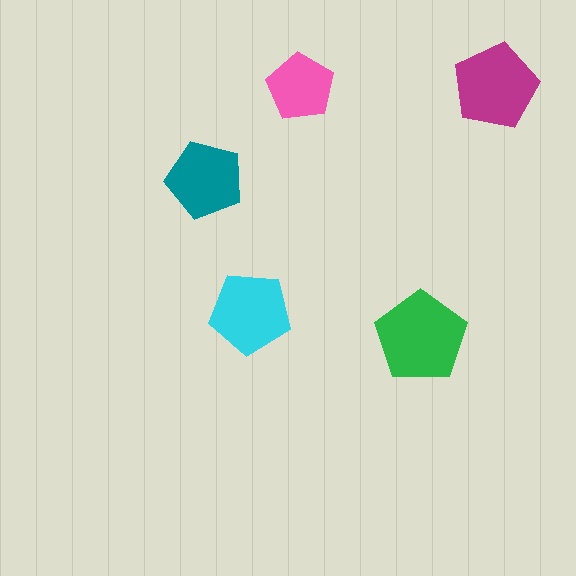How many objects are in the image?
There are 5 objects in the image.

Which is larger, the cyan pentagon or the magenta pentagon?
The magenta one.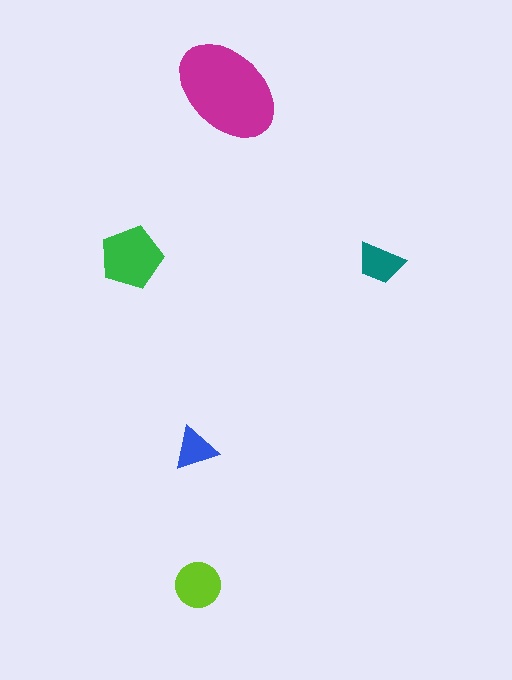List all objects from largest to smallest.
The magenta ellipse, the green pentagon, the lime circle, the teal trapezoid, the blue triangle.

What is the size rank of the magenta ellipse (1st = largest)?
1st.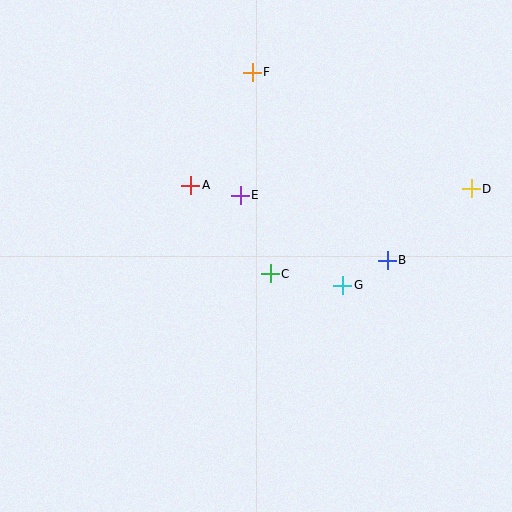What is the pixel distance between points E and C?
The distance between E and C is 84 pixels.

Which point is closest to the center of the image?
Point C at (270, 274) is closest to the center.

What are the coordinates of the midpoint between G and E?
The midpoint between G and E is at (291, 240).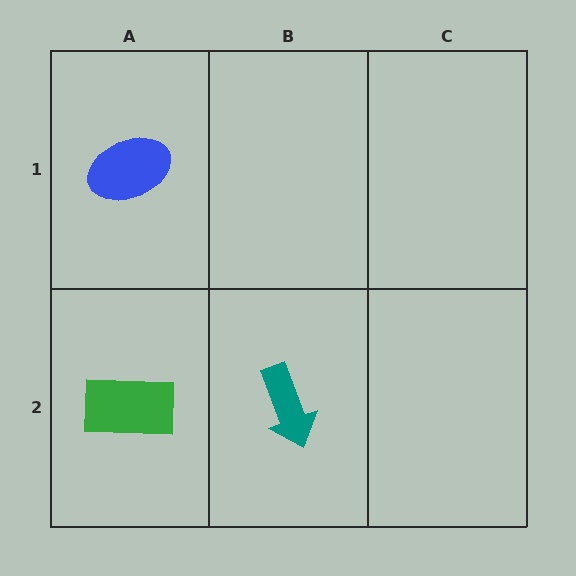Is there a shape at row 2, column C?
No, that cell is empty.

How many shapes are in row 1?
1 shape.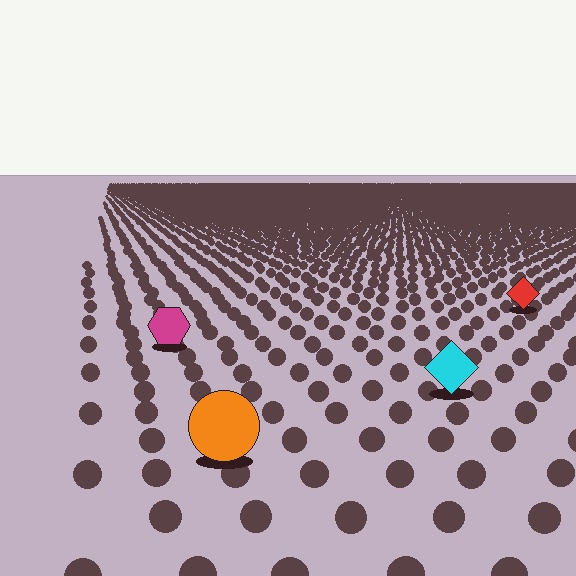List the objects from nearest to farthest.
From nearest to farthest: the orange circle, the cyan diamond, the magenta hexagon, the red diamond.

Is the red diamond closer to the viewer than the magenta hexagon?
No. The magenta hexagon is closer — you can tell from the texture gradient: the ground texture is coarser near it.